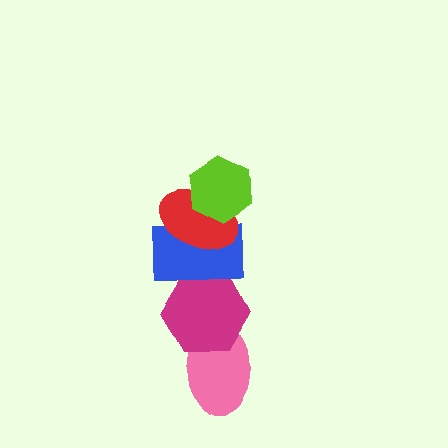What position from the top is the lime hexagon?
The lime hexagon is 1st from the top.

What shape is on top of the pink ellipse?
The magenta hexagon is on top of the pink ellipse.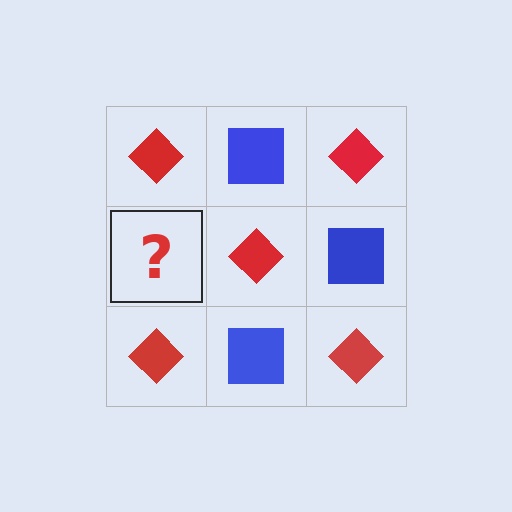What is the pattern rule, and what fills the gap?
The rule is that it alternates red diamond and blue square in a checkerboard pattern. The gap should be filled with a blue square.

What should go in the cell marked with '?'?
The missing cell should contain a blue square.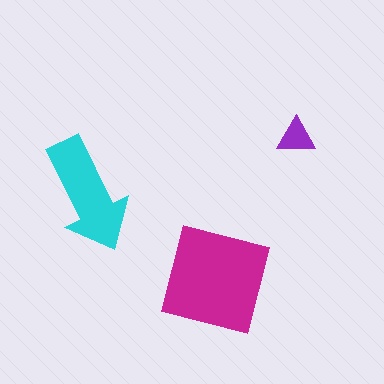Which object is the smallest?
The purple triangle.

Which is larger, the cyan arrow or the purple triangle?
The cyan arrow.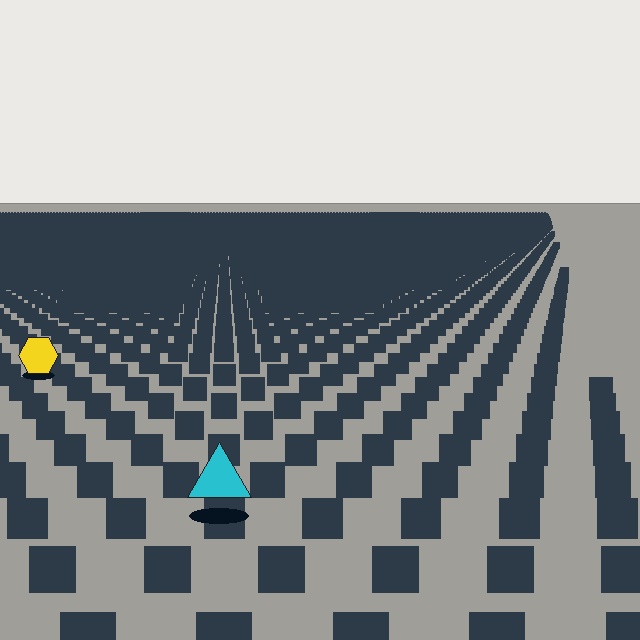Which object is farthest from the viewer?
The yellow hexagon is farthest from the viewer. It appears smaller and the ground texture around it is denser.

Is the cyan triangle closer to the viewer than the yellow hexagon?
Yes. The cyan triangle is closer — you can tell from the texture gradient: the ground texture is coarser near it.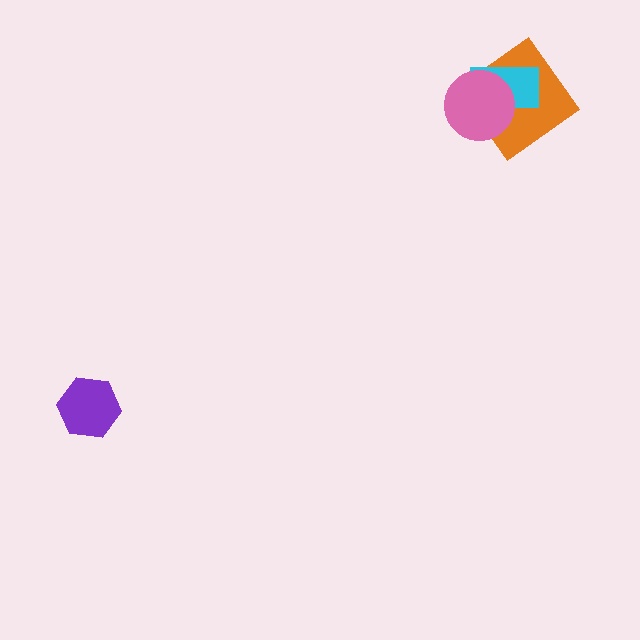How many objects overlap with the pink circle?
2 objects overlap with the pink circle.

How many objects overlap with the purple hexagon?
0 objects overlap with the purple hexagon.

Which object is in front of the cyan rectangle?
The pink circle is in front of the cyan rectangle.